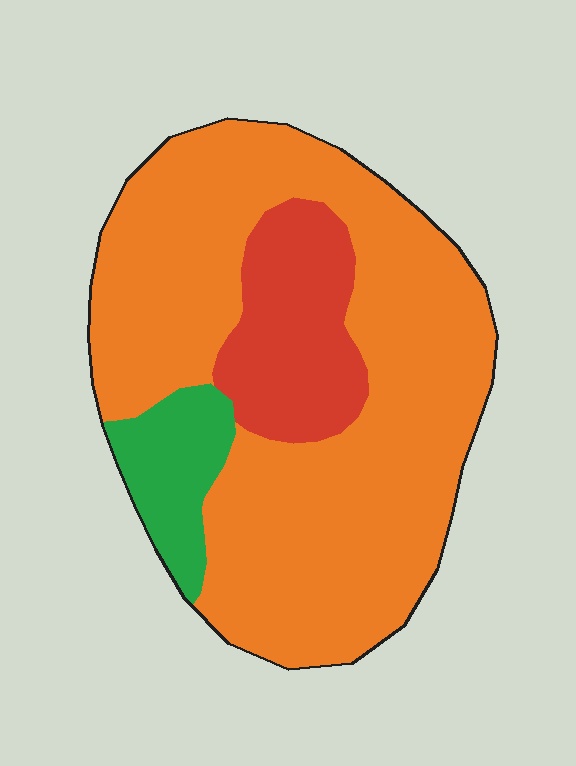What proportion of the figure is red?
Red covers about 15% of the figure.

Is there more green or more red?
Red.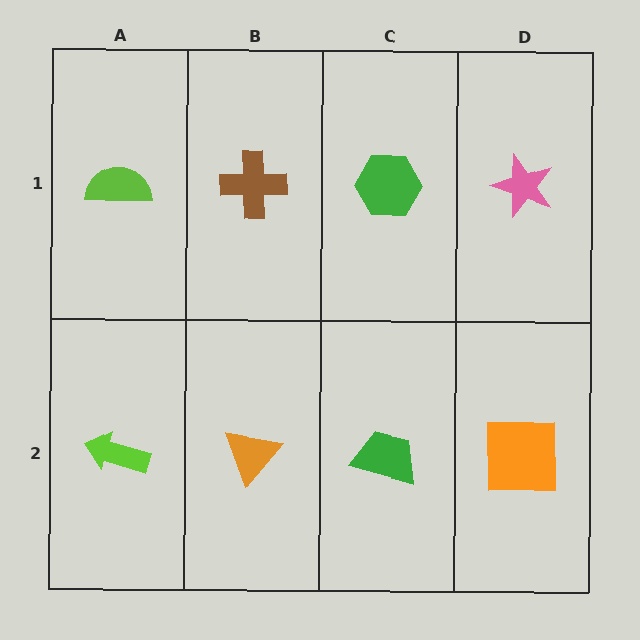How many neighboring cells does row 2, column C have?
3.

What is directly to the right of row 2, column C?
An orange square.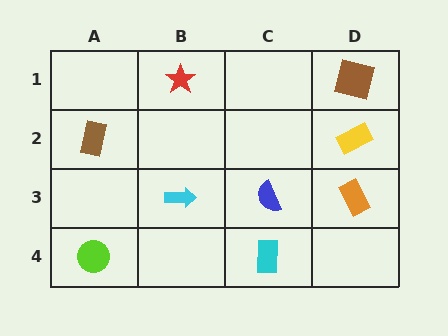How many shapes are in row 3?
3 shapes.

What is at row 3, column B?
A cyan arrow.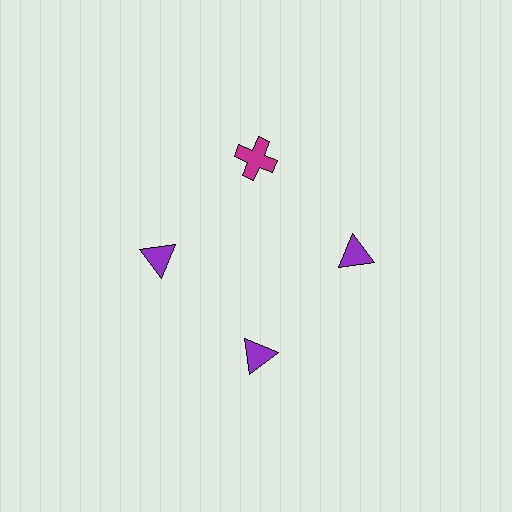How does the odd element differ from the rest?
It differs in both color (magenta instead of purple) and shape (cross instead of triangle).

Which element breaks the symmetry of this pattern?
The magenta cross at roughly the 12 o'clock position breaks the symmetry. All other shapes are purple triangles.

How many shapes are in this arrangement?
There are 4 shapes arranged in a ring pattern.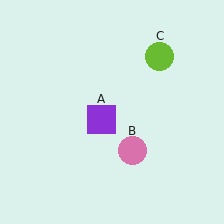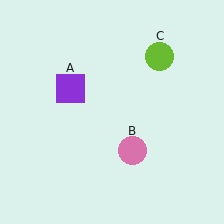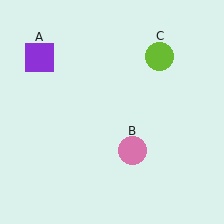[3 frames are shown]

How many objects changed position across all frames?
1 object changed position: purple square (object A).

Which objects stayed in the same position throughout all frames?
Pink circle (object B) and lime circle (object C) remained stationary.